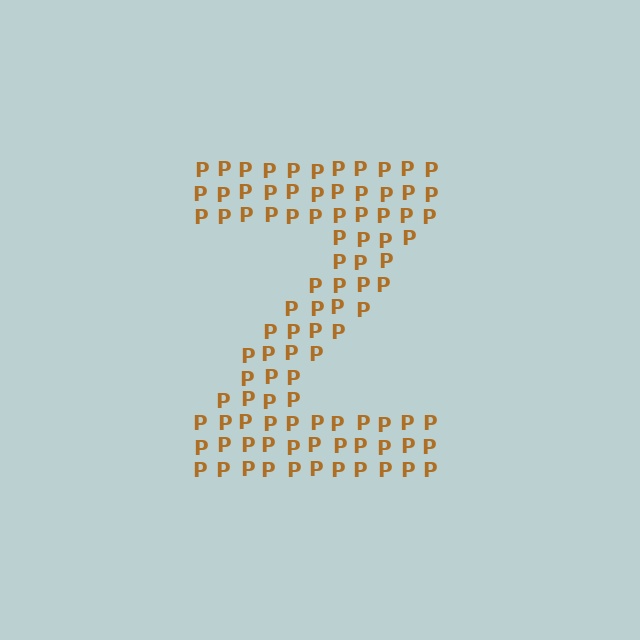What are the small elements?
The small elements are letter P's.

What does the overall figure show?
The overall figure shows the letter Z.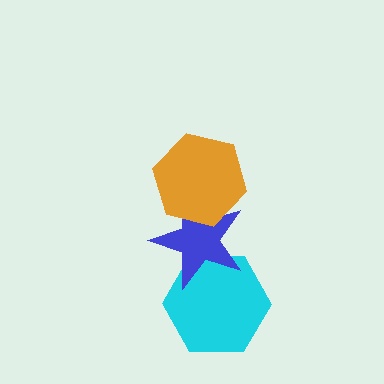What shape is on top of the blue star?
The orange hexagon is on top of the blue star.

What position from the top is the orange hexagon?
The orange hexagon is 1st from the top.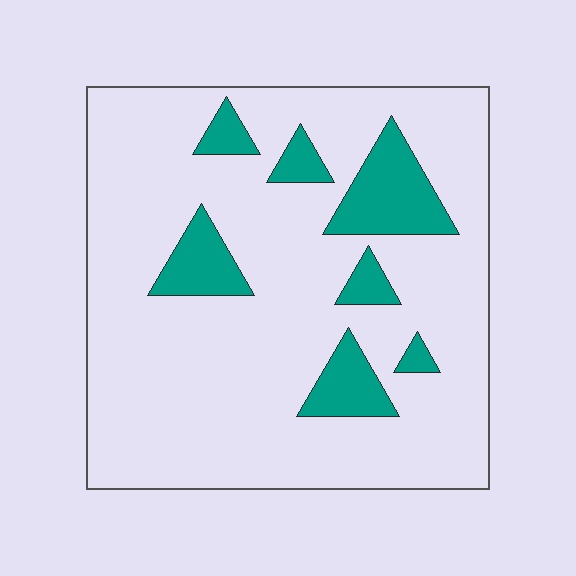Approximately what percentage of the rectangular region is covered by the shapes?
Approximately 15%.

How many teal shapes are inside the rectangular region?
7.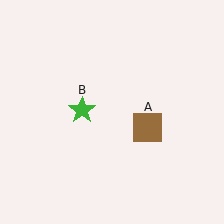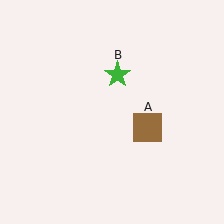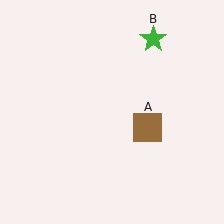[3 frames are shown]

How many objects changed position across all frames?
1 object changed position: green star (object B).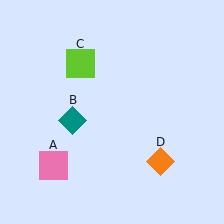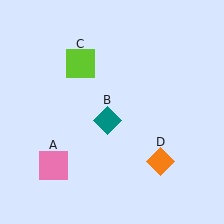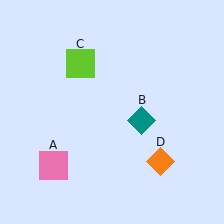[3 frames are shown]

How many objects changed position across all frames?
1 object changed position: teal diamond (object B).